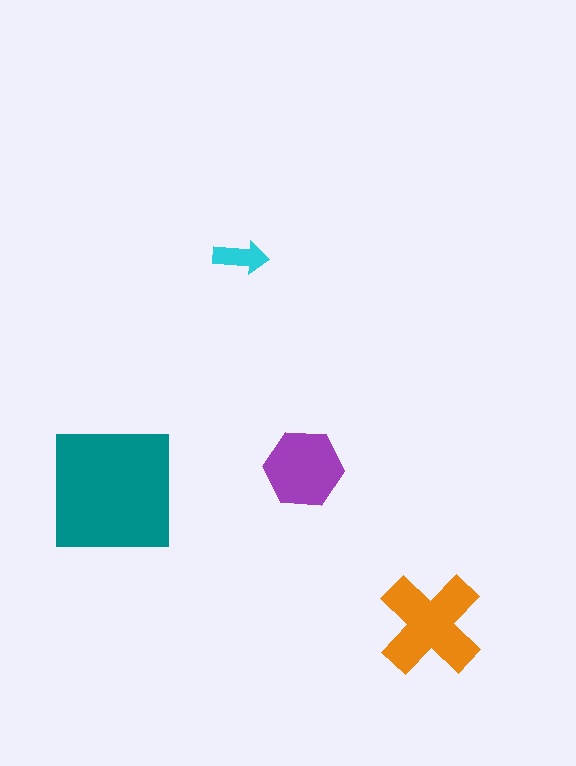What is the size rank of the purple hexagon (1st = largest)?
3rd.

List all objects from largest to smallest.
The teal square, the orange cross, the purple hexagon, the cyan arrow.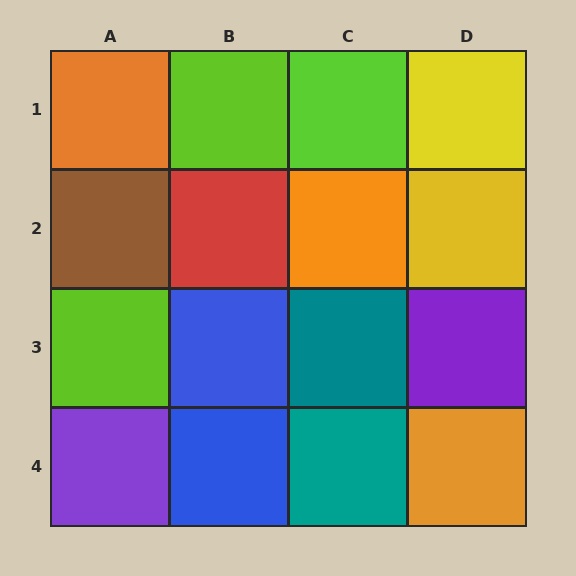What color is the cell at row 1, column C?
Lime.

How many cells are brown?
1 cell is brown.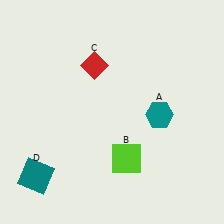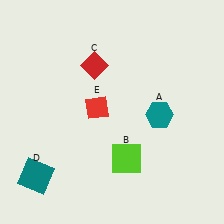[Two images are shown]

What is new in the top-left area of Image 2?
A red diamond (E) was added in the top-left area of Image 2.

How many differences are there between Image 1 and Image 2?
There is 1 difference between the two images.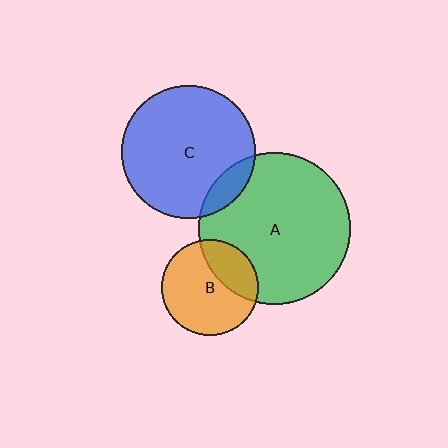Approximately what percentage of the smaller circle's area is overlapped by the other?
Approximately 10%.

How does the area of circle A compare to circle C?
Approximately 1.3 times.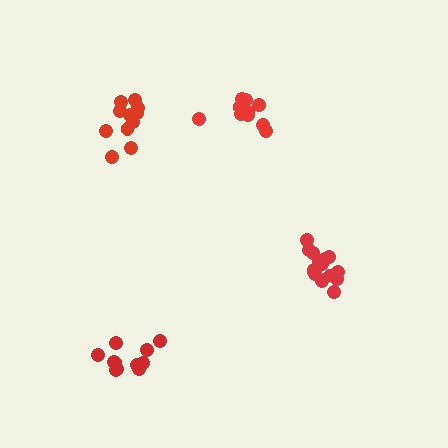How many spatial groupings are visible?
There are 4 spatial groupings.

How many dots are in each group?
Group 1: 11 dots, Group 2: 16 dots, Group 3: 11 dots, Group 4: 12 dots (50 total).